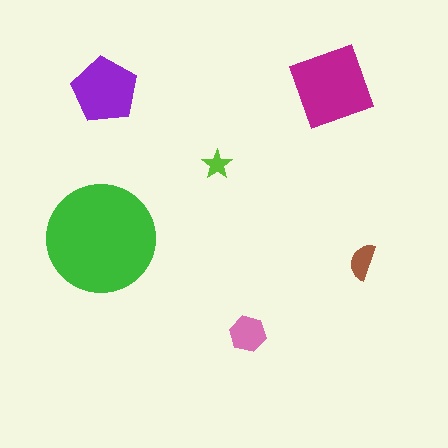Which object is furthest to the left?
The green circle is leftmost.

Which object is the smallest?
The lime star.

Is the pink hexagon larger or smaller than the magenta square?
Smaller.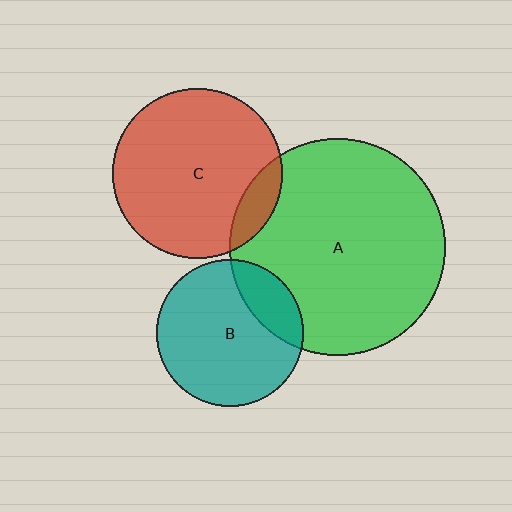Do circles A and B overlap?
Yes.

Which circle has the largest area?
Circle A (green).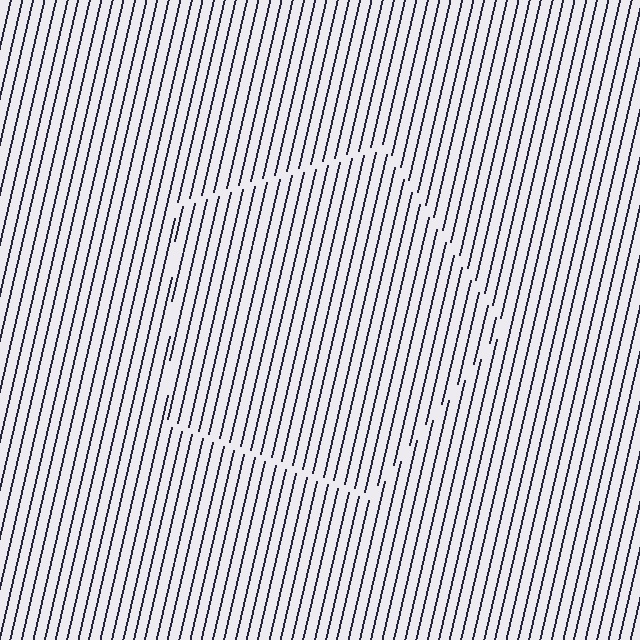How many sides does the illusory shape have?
5 sides — the line-ends trace a pentagon.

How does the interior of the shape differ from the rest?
The interior of the shape contains the same grating, shifted by half a period — the contour is defined by the phase discontinuity where line-ends from the inner and outer gratings abut.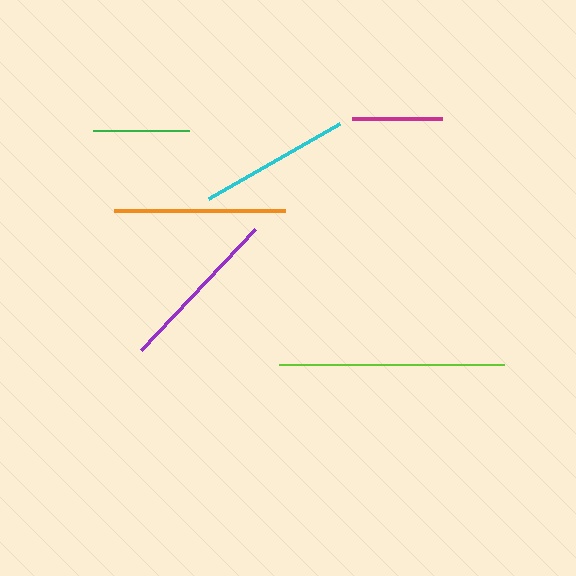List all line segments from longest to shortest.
From longest to shortest: lime, orange, purple, cyan, green, magenta.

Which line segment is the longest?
The lime line is the longest at approximately 225 pixels.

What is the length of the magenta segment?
The magenta segment is approximately 89 pixels long.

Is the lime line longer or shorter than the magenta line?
The lime line is longer than the magenta line.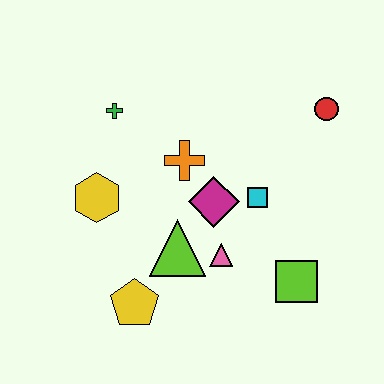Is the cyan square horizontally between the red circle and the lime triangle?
Yes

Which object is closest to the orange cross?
The magenta diamond is closest to the orange cross.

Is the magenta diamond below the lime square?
No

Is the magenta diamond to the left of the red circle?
Yes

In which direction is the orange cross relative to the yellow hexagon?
The orange cross is to the right of the yellow hexagon.